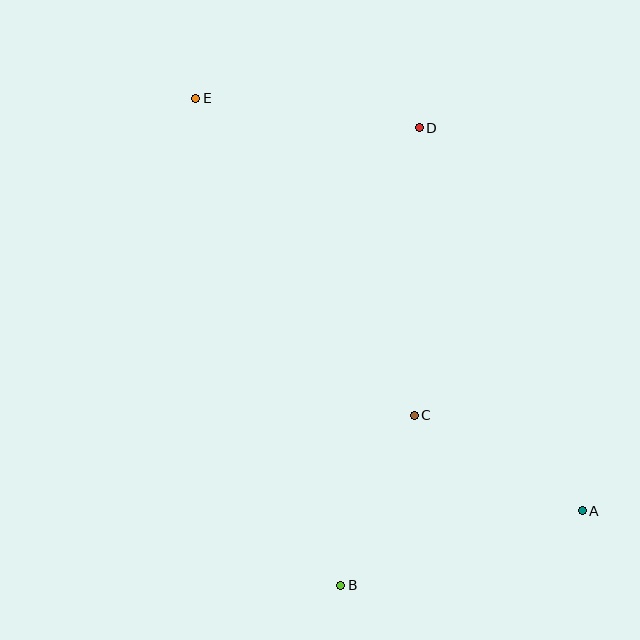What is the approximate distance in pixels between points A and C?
The distance between A and C is approximately 194 pixels.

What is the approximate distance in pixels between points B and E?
The distance between B and E is approximately 508 pixels.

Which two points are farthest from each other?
Points A and E are farthest from each other.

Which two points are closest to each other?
Points B and C are closest to each other.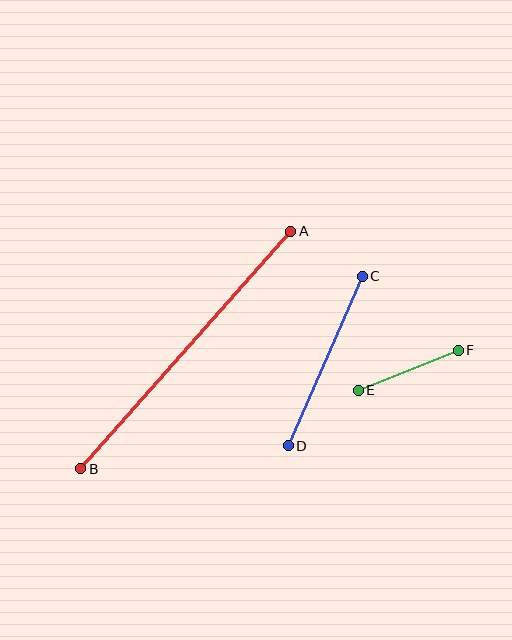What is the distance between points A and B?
The distance is approximately 317 pixels.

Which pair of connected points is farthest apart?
Points A and B are farthest apart.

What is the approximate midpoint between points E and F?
The midpoint is at approximately (408, 370) pixels.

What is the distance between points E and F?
The distance is approximately 107 pixels.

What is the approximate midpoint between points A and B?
The midpoint is at approximately (186, 350) pixels.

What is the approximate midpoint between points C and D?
The midpoint is at approximately (325, 361) pixels.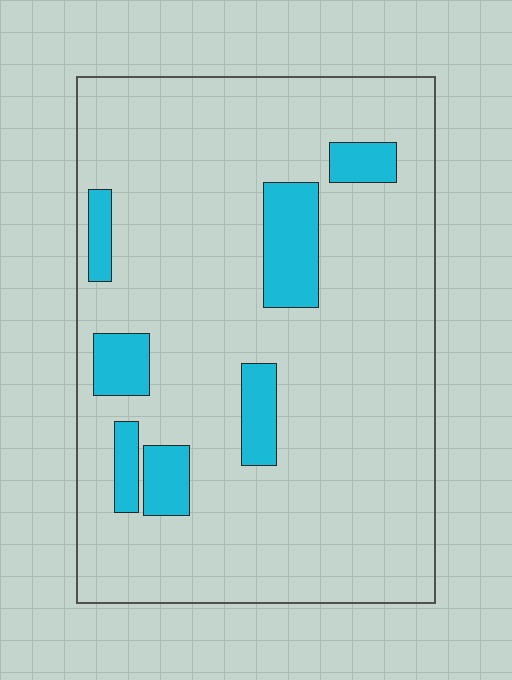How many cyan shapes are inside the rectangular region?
7.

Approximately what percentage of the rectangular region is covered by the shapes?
Approximately 15%.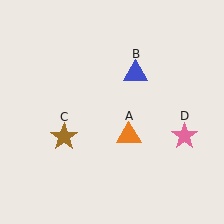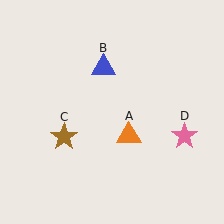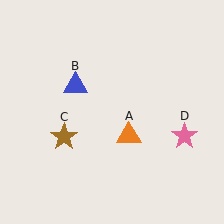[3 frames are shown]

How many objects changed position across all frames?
1 object changed position: blue triangle (object B).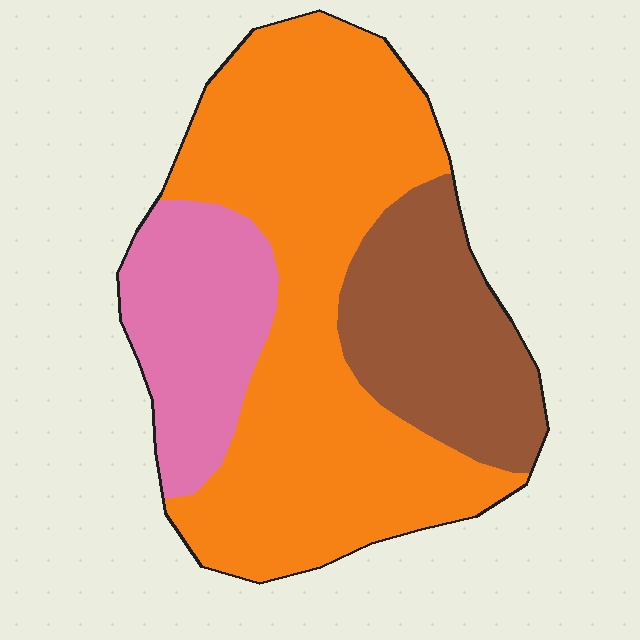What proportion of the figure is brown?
Brown takes up about one quarter (1/4) of the figure.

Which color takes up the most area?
Orange, at roughly 60%.